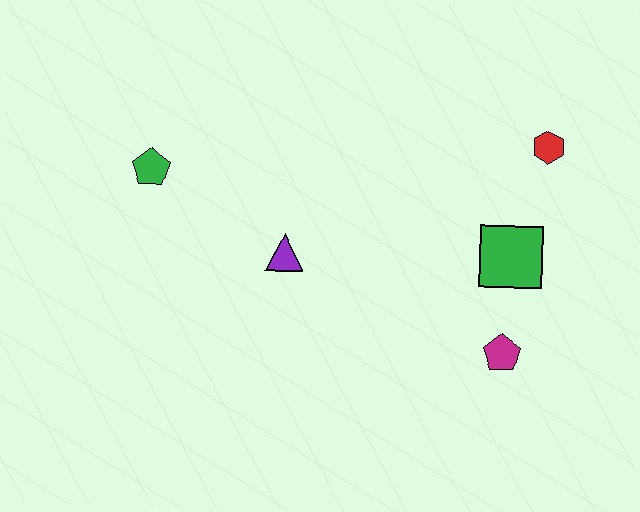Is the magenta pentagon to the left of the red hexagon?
Yes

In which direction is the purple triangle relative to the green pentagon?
The purple triangle is to the right of the green pentagon.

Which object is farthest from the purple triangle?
The red hexagon is farthest from the purple triangle.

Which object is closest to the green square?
The magenta pentagon is closest to the green square.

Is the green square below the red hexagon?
Yes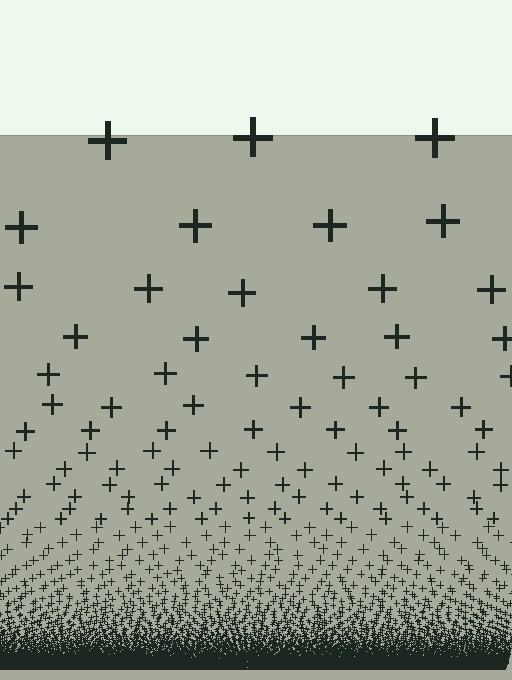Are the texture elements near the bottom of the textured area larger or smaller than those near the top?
Smaller. The gradient is inverted — elements near the bottom are smaller and denser.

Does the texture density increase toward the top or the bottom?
Density increases toward the bottom.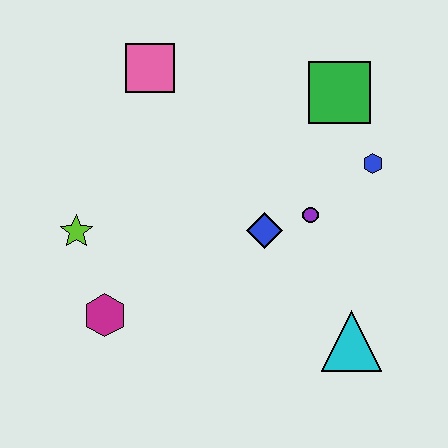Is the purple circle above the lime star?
Yes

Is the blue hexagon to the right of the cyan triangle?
Yes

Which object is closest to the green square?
The blue hexagon is closest to the green square.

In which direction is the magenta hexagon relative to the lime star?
The magenta hexagon is below the lime star.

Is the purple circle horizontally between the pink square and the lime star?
No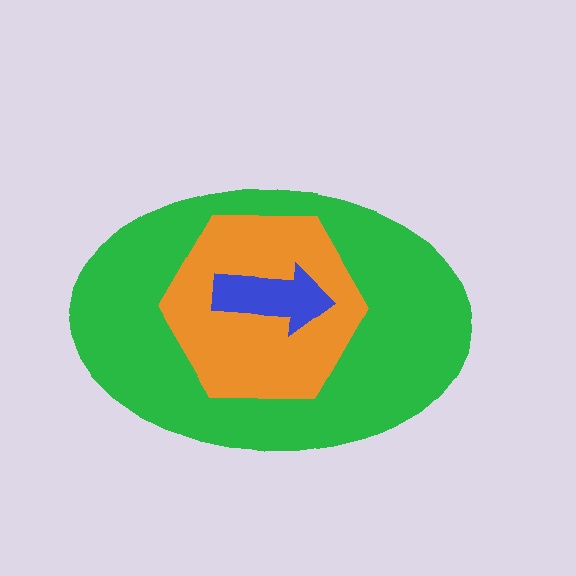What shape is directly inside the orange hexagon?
The blue arrow.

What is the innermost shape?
The blue arrow.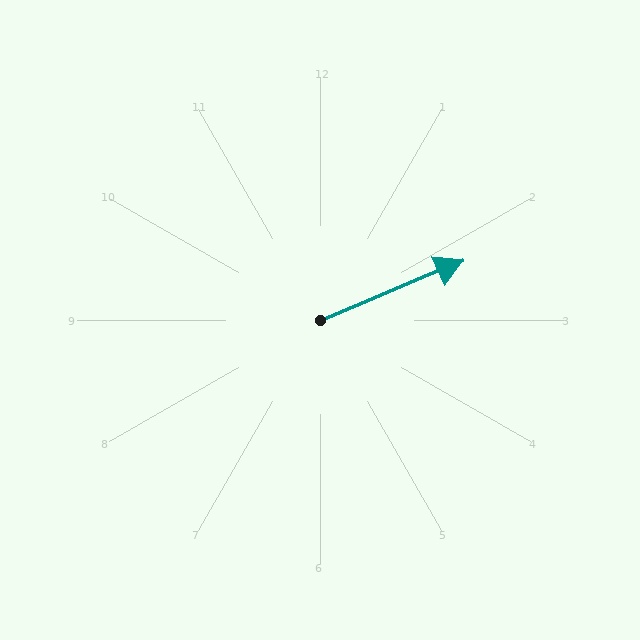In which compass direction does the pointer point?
Northeast.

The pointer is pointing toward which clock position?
Roughly 2 o'clock.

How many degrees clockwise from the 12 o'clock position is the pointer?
Approximately 67 degrees.